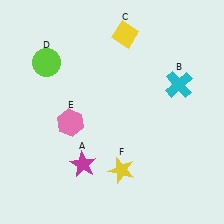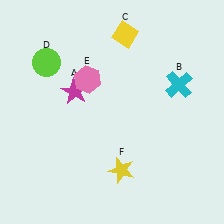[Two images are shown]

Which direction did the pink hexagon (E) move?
The pink hexagon (E) moved up.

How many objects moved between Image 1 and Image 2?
2 objects moved between the two images.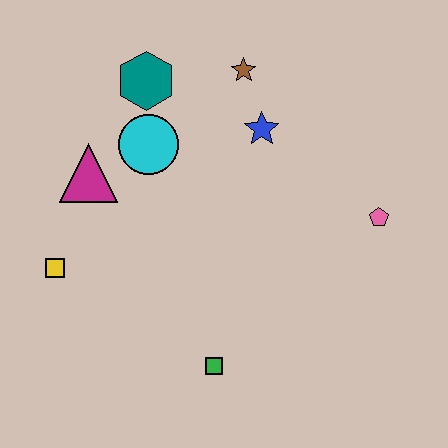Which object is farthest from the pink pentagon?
The yellow square is farthest from the pink pentagon.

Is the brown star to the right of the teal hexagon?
Yes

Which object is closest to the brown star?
The blue star is closest to the brown star.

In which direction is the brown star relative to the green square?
The brown star is above the green square.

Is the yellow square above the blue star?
No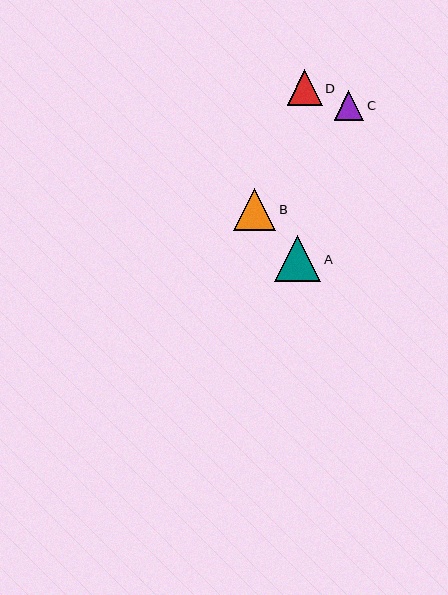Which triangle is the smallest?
Triangle C is the smallest with a size of approximately 29 pixels.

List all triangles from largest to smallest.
From largest to smallest: A, B, D, C.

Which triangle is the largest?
Triangle A is the largest with a size of approximately 46 pixels.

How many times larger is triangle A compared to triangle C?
Triangle A is approximately 1.6 times the size of triangle C.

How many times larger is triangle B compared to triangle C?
Triangle B is approximately 1.4 times the size of triangle C.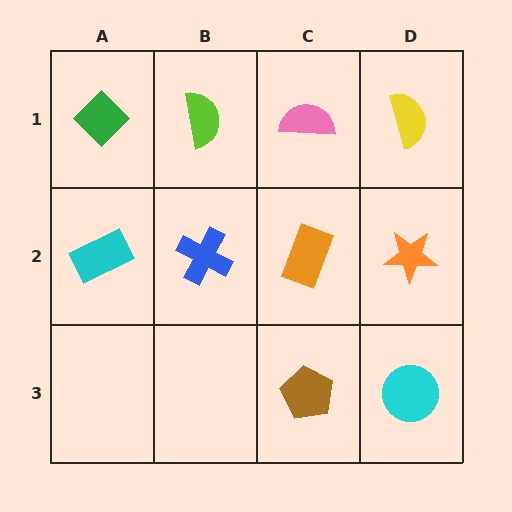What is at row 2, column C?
An orange rectangle.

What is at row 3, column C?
A brown pentagon.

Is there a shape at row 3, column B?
No, that cell is empty.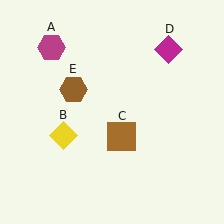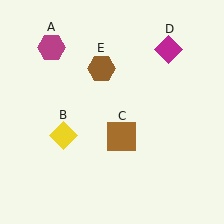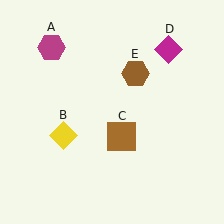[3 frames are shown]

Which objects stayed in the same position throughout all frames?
Magenta hexagon (object A) and yellow diamond (object B) and brown square (object C) and magenta diamond (object D) remained stationary.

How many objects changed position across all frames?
1 object changed position: brown hexagon (object E).